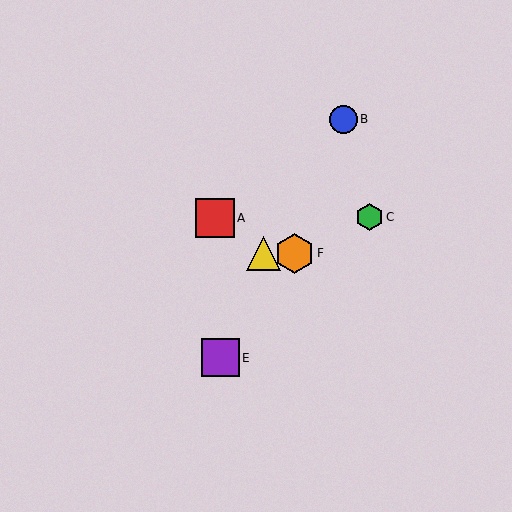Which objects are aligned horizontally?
Objects D, F are aligned horizontally.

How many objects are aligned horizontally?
2 objects (D, F) are aligned horizontally.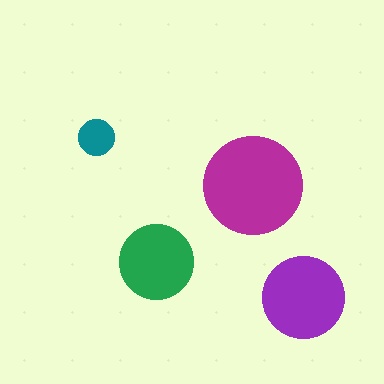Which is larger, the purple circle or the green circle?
The purple one.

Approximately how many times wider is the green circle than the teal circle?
About 2 times wider.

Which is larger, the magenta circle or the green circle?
The magenta one.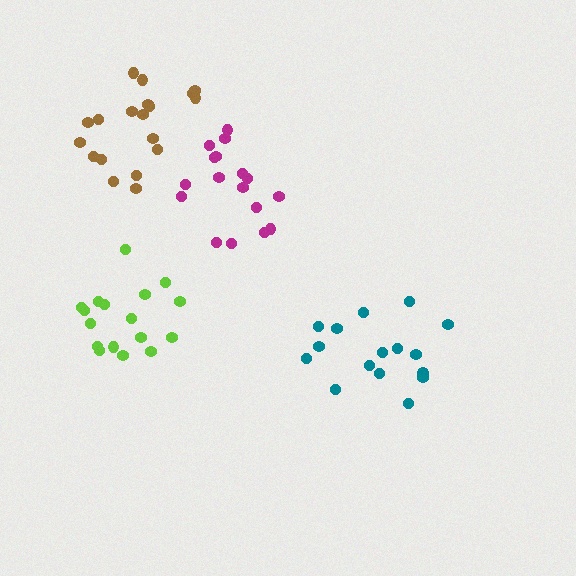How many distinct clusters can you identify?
There are 4 distinct clusters.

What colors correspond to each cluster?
The clusters are colored: teal, magenta, lime, brown.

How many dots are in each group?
Group 1: 16 dots, Group 2: 17 dots, Group 3: 17 dots, Group 4: 19 dots (69 total).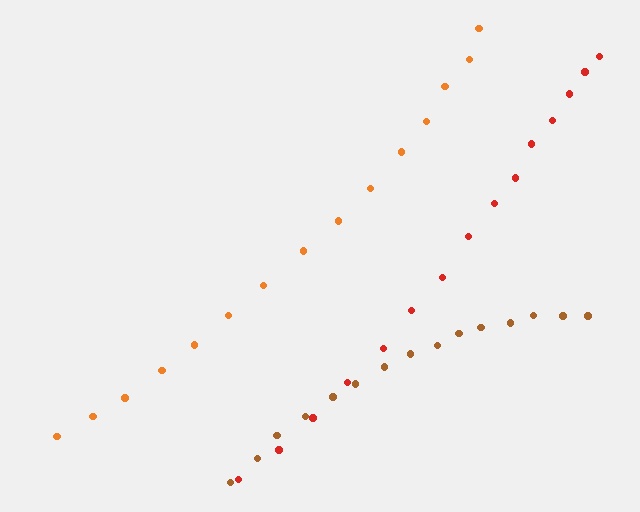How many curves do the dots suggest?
There are 3 distinct paths.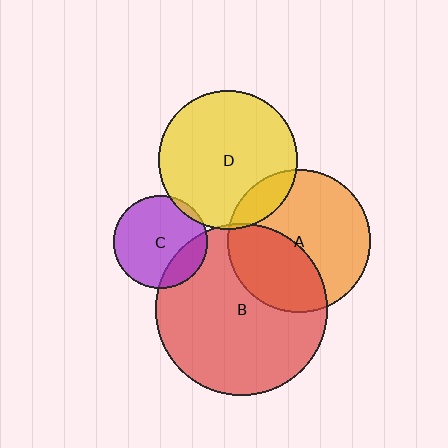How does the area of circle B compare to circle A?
Approximately 1.4 times.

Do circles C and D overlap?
Yes.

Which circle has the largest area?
Circle B (red).